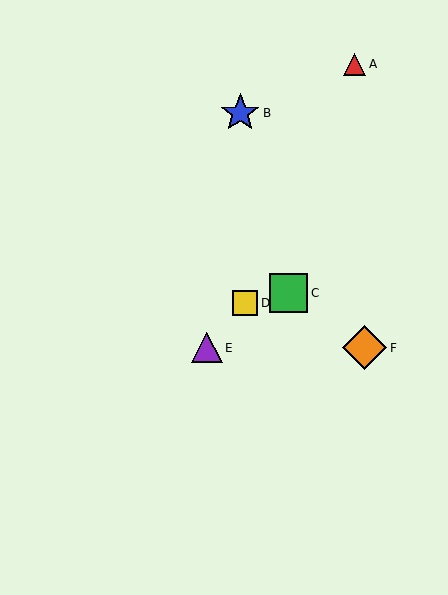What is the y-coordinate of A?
Object A is at y≈64.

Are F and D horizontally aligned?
No, F is at y≈348 and D is at y≈303.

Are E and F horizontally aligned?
Yes, both are at y≈348.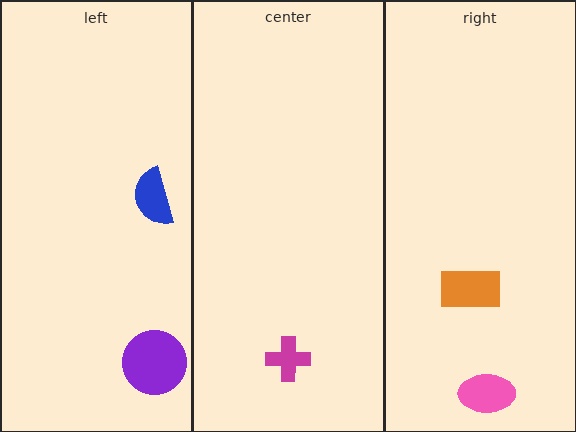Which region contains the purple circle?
The left region.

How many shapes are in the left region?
2.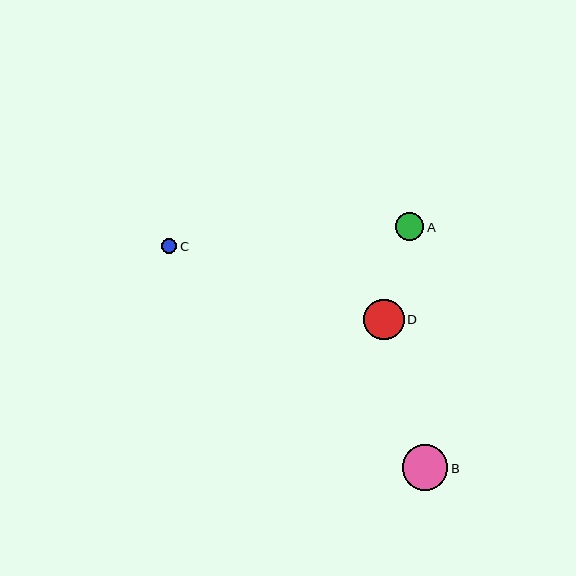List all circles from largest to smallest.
From largest to smallest: B, D, A, C.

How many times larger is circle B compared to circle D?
Circle B is approximately 1.1 times the size of circle D.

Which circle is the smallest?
Circle C is the smallest with a size of approximately 15 pixels.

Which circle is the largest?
Circle B is the largest with a size of approximately 46 pixels.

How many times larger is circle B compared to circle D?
Circle B is approximately 1.1 times the size of circle D.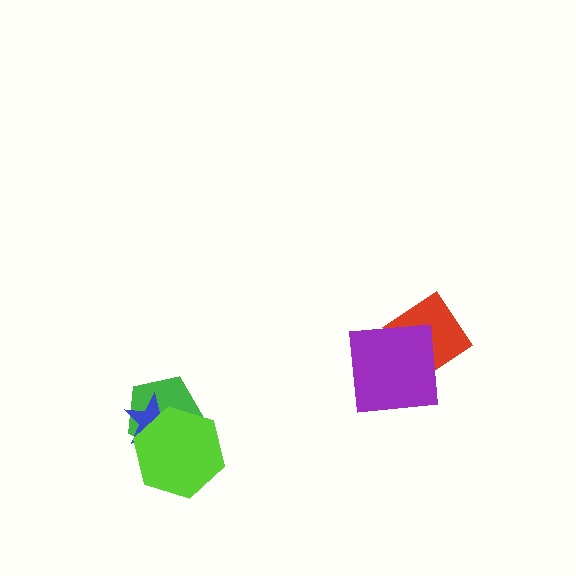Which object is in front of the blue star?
The lime hexagon is in front of the blue star.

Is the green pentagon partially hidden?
Yes, it is partially covered by another shape.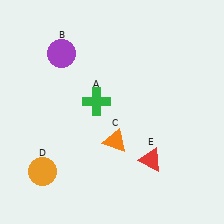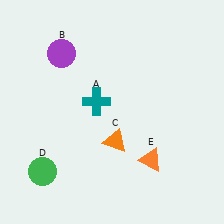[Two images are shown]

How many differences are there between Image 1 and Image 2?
There are 3 differences between the two images.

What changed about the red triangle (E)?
In Image 1, E is red. In Image 2, it changed to orange.